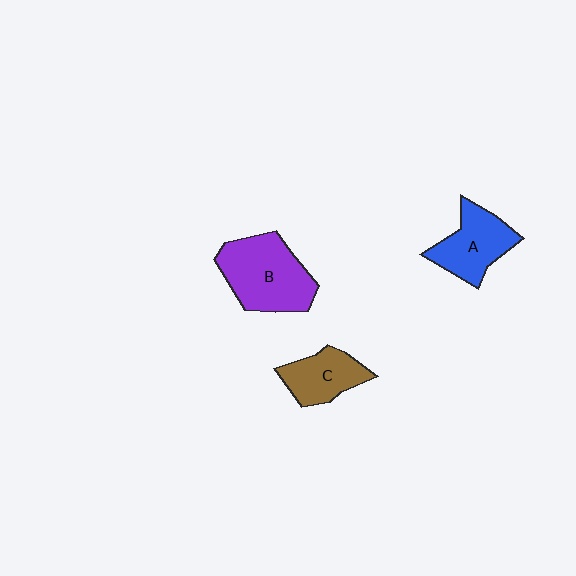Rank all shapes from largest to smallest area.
From largest to smallest: B (purple), A (blue), C (brown).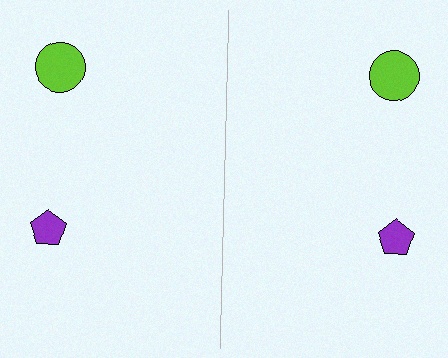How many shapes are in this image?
There are 4 shapes in this image.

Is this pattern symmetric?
Yes, this pattern has bilateral (reflection) symmetry.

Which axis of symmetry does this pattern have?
The pattern has a vertical axis of symmetry running through the center of the image.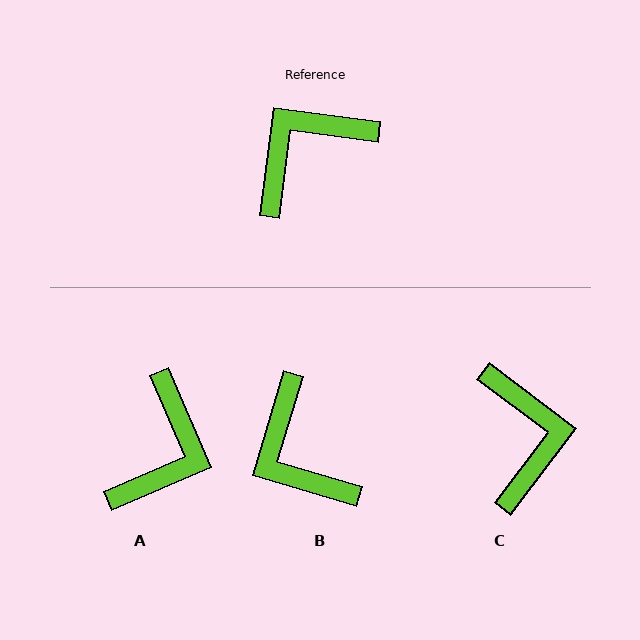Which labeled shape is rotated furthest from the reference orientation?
A, about 149 degrees away.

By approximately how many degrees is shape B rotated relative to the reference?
Approximately 81 degrees counter-clockwise.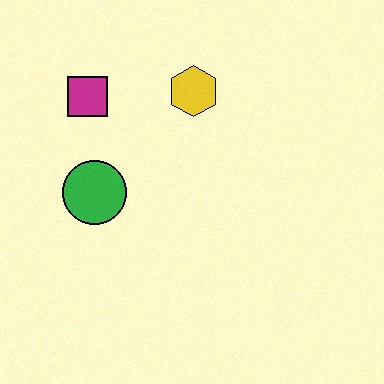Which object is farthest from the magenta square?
The yellow hexagon is farthest from the magenta square.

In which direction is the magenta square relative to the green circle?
The magenta square is above the green circle.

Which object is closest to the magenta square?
The green circle is closest to the magenta square.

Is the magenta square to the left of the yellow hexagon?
Yes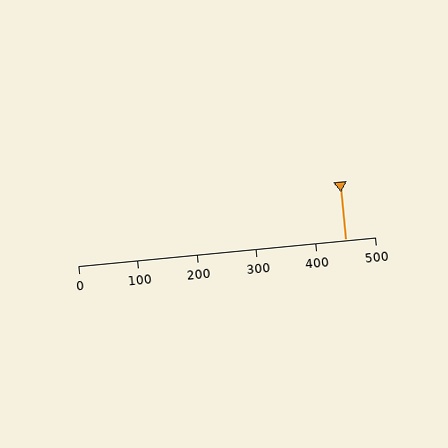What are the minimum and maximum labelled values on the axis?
The axis runs from 0 to 500.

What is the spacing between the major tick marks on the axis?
The major ticks are spaced 100 apart.